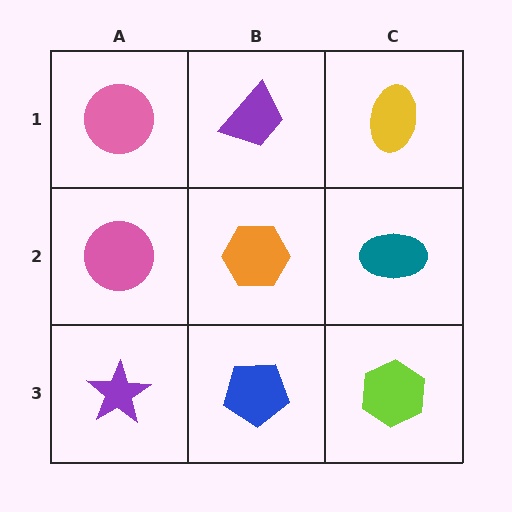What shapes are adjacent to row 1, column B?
An orange hexagon (row 2, column B), a pink circle (row 1, column A), a yellow ellipse (row 1, column C).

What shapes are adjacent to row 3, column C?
A teal ellipse (row 2, column C), a blue pentagon (row 3, column B).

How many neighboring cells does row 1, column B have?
3.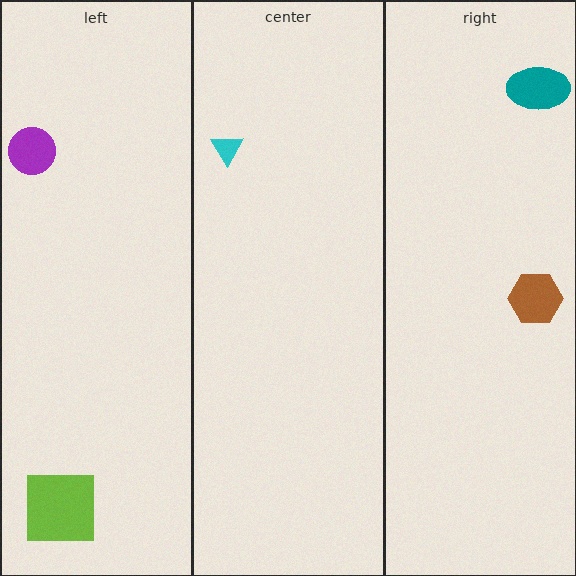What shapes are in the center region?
The cyan triangle.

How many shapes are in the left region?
2.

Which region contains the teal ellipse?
The right region.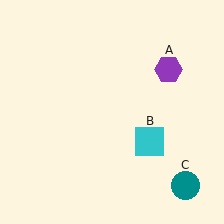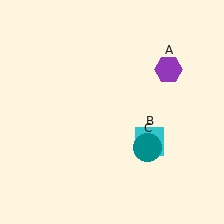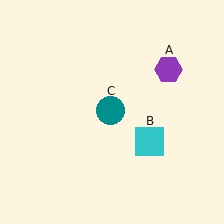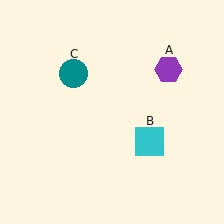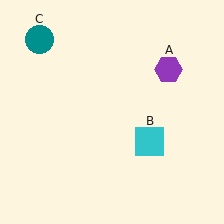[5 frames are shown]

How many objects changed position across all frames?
1 object changed position: teal circle (object C).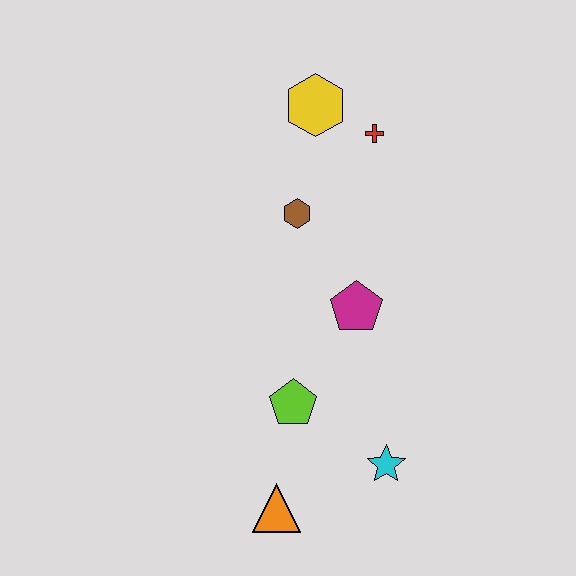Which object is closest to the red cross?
The yellow hexagon is closest to the red cross.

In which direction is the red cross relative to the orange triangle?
The red cross is above the orange triangle.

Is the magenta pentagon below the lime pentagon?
No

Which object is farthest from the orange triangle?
The yellow hexagon is farthest from the orange triangle.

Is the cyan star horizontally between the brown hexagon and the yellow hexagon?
No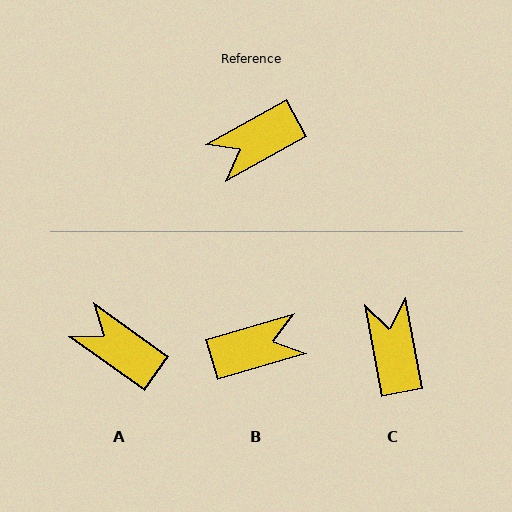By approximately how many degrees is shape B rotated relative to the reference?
Approximately 167 degrees counter-clockwise.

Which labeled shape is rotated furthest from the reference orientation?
B, about 167 degrees away.